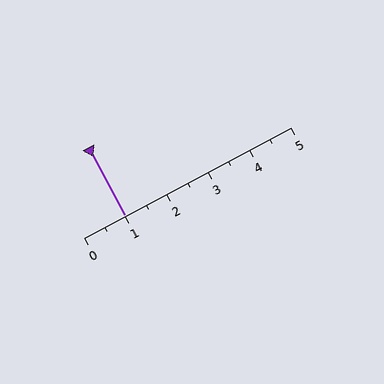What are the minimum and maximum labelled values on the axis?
The axis runs from 0 to 5.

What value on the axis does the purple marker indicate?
The marker indicates approximately 1.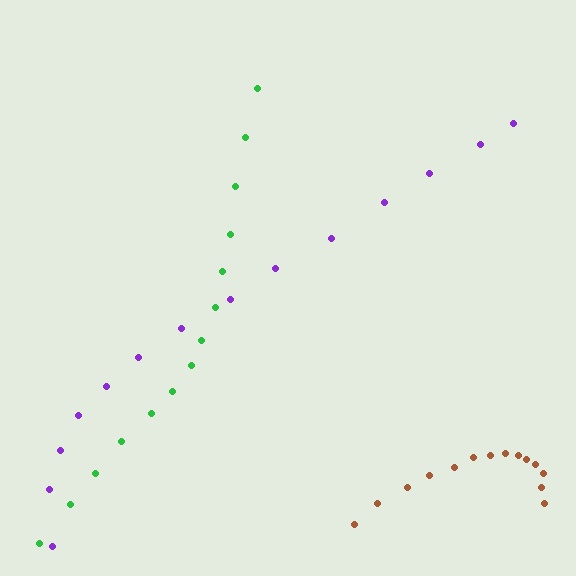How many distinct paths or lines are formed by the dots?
There are 3 distinct paths.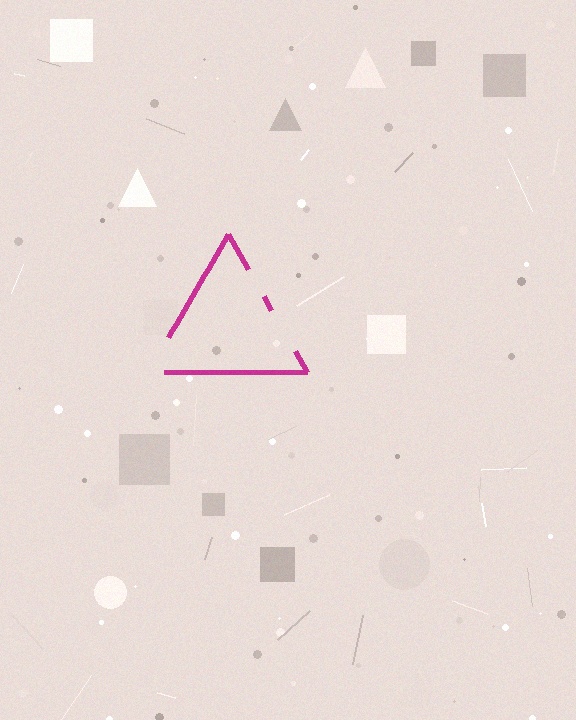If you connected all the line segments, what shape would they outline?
They would outline a triangle.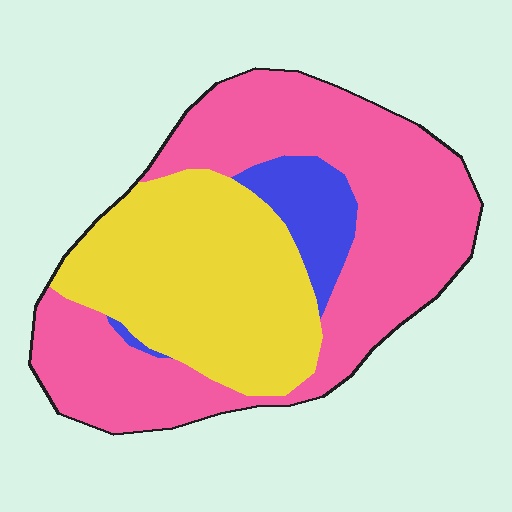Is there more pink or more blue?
Pink.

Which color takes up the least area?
Blue, at roughly 10%.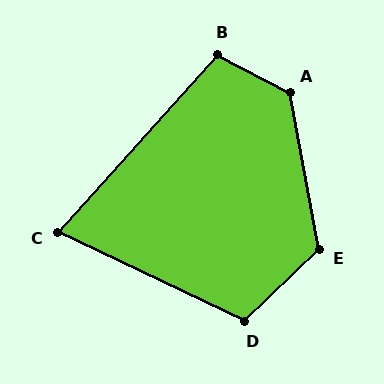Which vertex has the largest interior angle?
A, at approximately 128 degrees.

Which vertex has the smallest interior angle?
C, at approximately 74 degrees.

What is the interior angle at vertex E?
Approximately 123 degrees (obtuse).